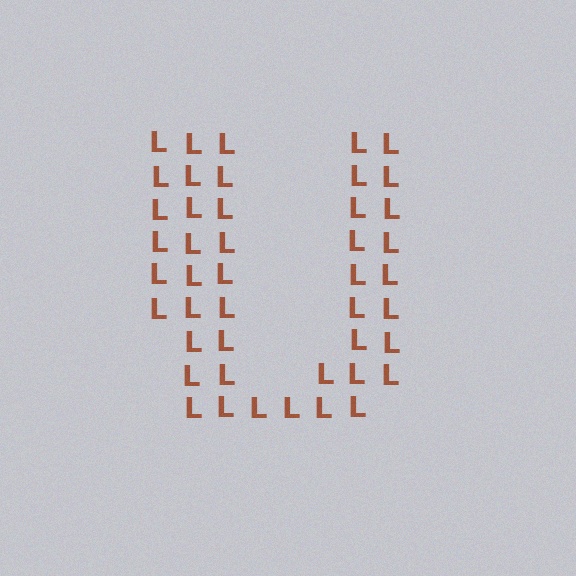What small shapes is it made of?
It is made of small letter L's.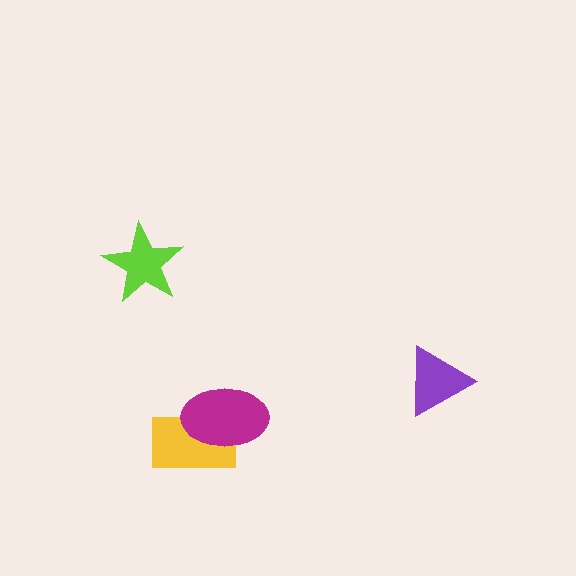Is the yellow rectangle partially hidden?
Yes, it is partially covered by another shape.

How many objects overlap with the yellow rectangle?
1 object overlaps with the yellow rectangle.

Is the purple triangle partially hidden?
No, no other shape covers it.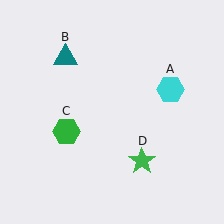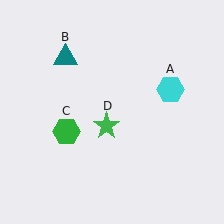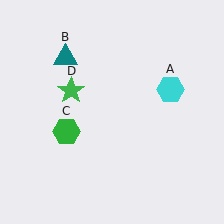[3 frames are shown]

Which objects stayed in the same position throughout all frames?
Cyan hexagon (object A) and teal triangle (object B) and green hexagon (object C) remained stationary.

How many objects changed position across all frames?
1 object changed position: green star (object D).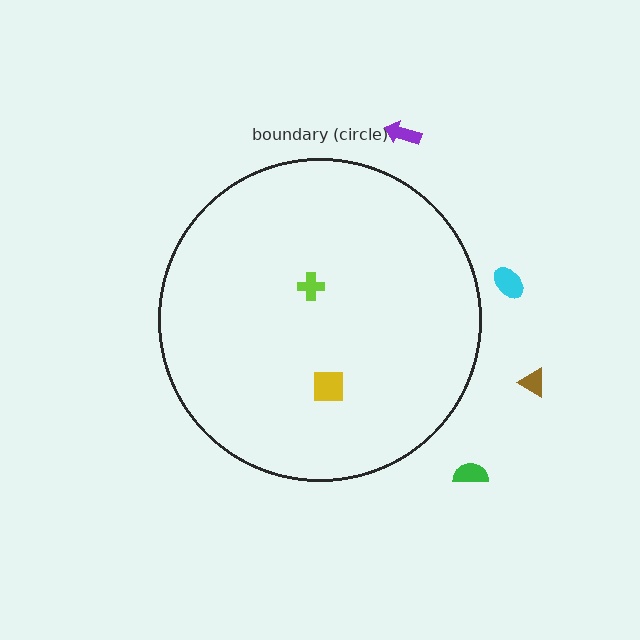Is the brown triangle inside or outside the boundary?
Outside.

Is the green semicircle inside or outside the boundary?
Outside.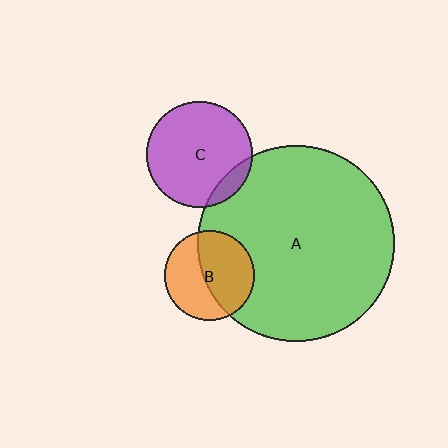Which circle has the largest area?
Circle A (green).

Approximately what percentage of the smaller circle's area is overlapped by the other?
Approximately 10%.